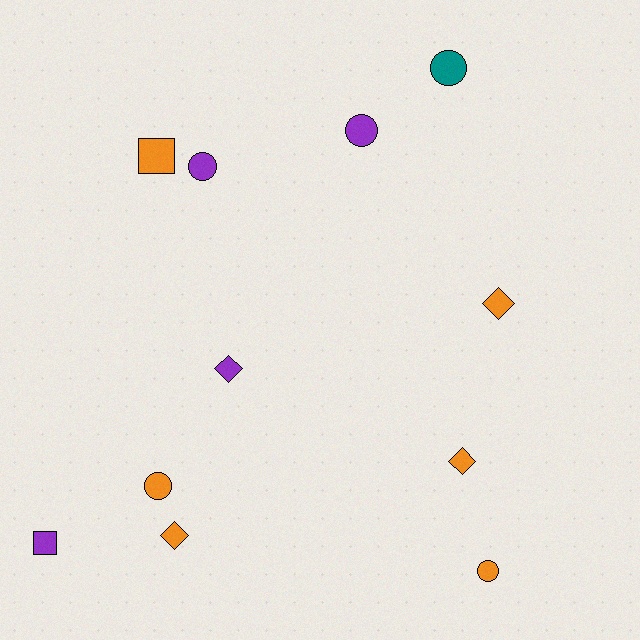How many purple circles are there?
There are 2 purple circles.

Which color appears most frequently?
Orange, with 6 objects.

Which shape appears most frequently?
Circle, with 5 objects.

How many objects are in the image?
There are 11 objects.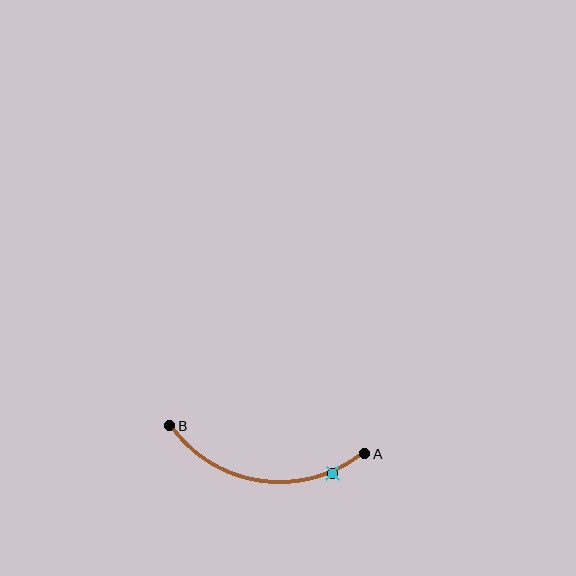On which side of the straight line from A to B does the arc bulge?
The arc bulges below the straight line connecting A and B.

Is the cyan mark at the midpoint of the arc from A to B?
No. The cyan mark lies on the arc but is closer to endpoint A. The arc midpoint would be at the point on the curve equidistant along the arc from both A and B.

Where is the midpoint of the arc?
The arc midpoint is the point on the curve farthest from the straight line joining A and B. It sits below that line.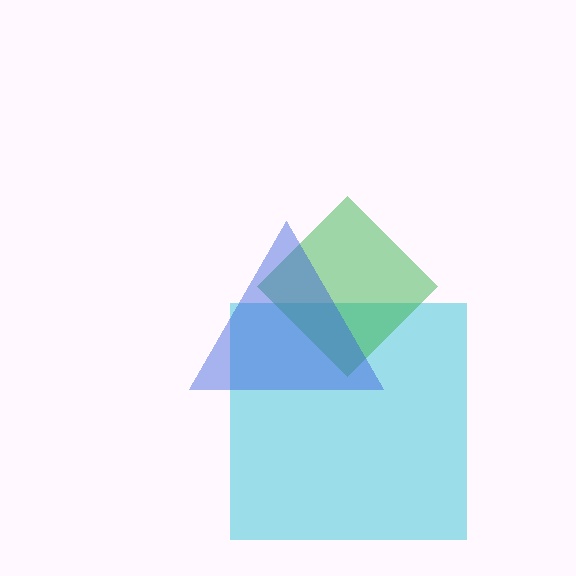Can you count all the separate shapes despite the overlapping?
Yes, there are 3 separate shapes.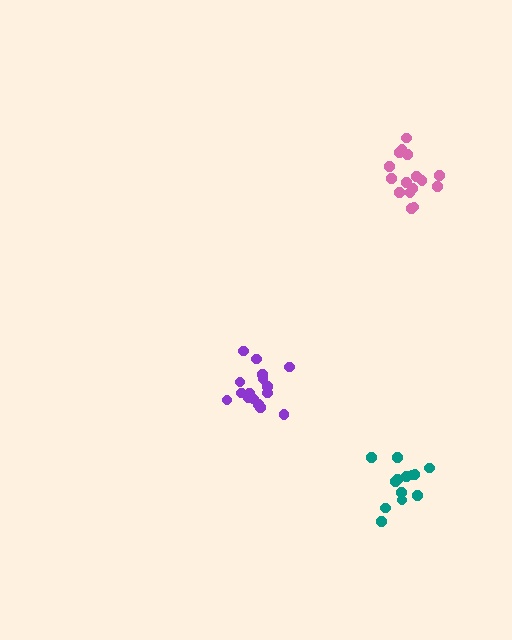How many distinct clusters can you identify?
There are 3 distinct clusters.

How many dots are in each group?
Group 1: 13 dots, Group 2: 16 dots, Group 3: 16 dots (45 total).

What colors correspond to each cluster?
The clusters are colored: teal, purple, pink.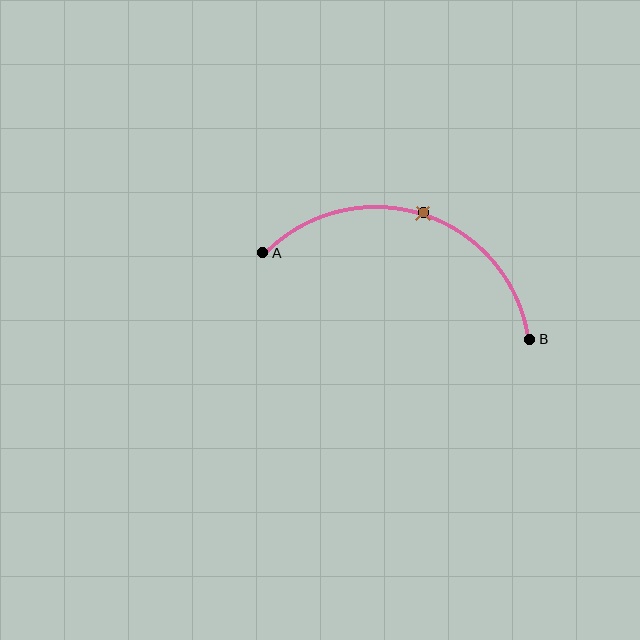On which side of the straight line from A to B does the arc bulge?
The arc bulges above the straight line connecting A and B.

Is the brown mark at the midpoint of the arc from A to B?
Yes. The brown mark lies on the arc at equal arc-length from both A and B — it is the arc midpoint.